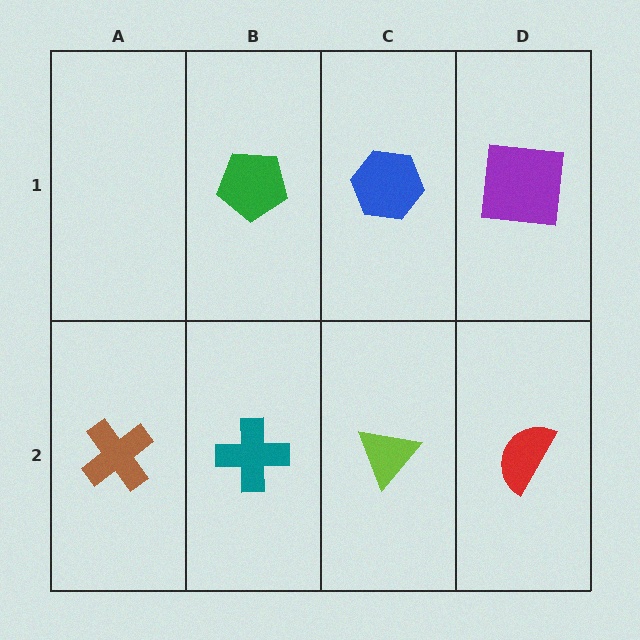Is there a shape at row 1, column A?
No, that cell is empty.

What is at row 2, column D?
A red semicircle.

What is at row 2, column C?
A lime triangle.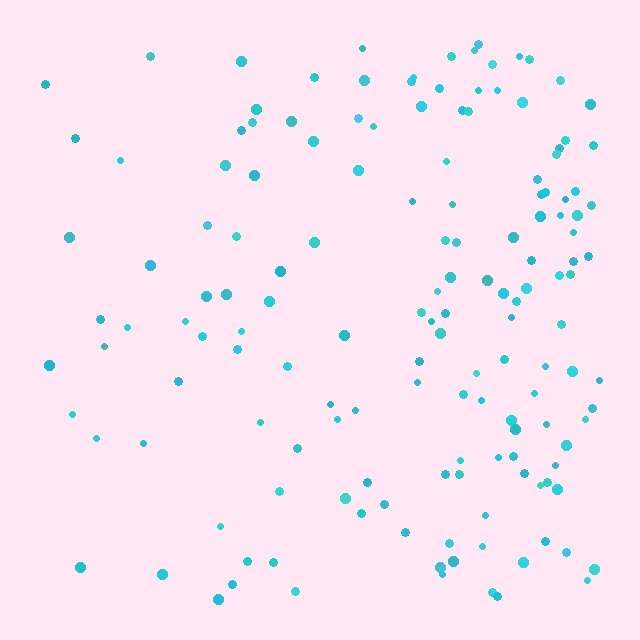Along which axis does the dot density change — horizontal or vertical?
Horizontal.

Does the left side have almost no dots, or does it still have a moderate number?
Still a moderate number, just noticeably fewer than the right.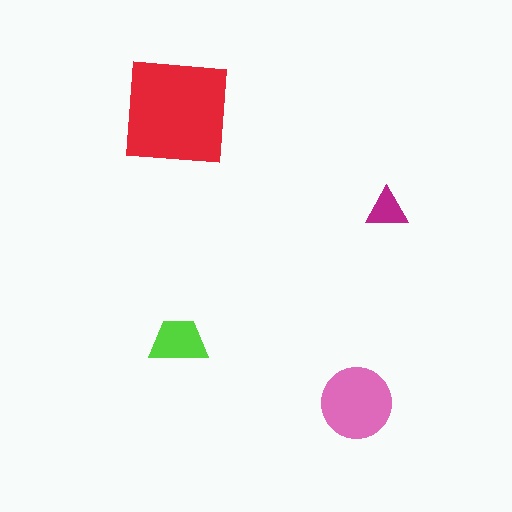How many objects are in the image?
There are 4 objects in the image.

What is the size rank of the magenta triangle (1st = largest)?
4th.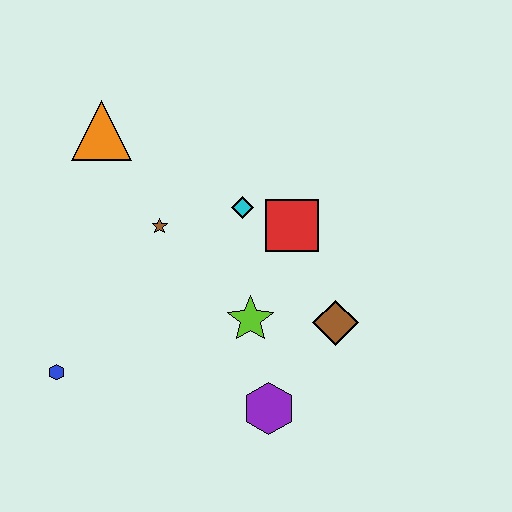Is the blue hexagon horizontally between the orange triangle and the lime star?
No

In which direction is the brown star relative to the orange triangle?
The brown star is below the orange triangle.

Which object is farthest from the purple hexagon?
The orange triangle is farthest from the purple hexagon.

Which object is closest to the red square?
The cyan diamond is closest to the red square.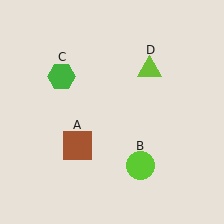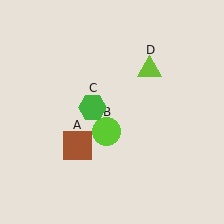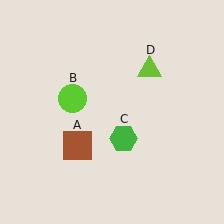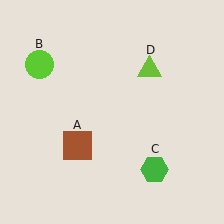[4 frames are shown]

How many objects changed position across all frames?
2 objects changed position: lime circle (object B), green hexagon (object C).